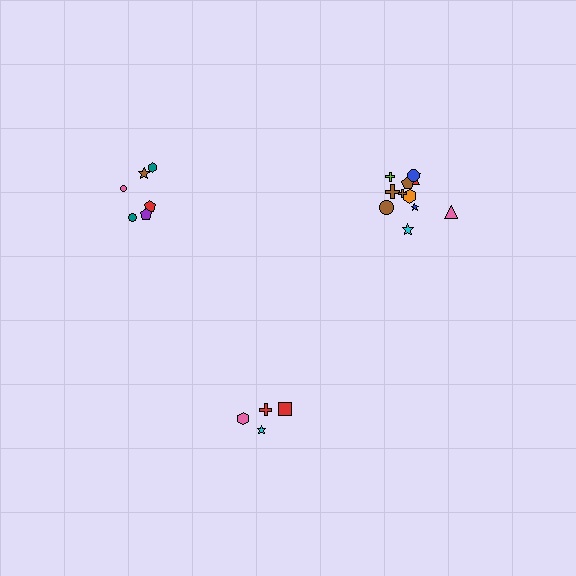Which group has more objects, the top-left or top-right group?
The top-right group.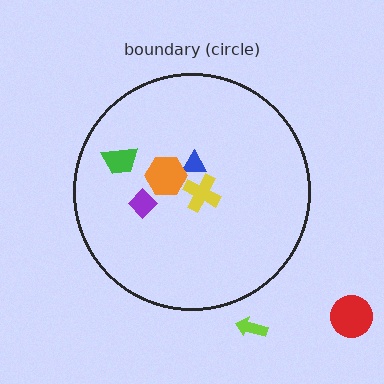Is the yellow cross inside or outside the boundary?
Inside.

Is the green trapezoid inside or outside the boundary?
Inside.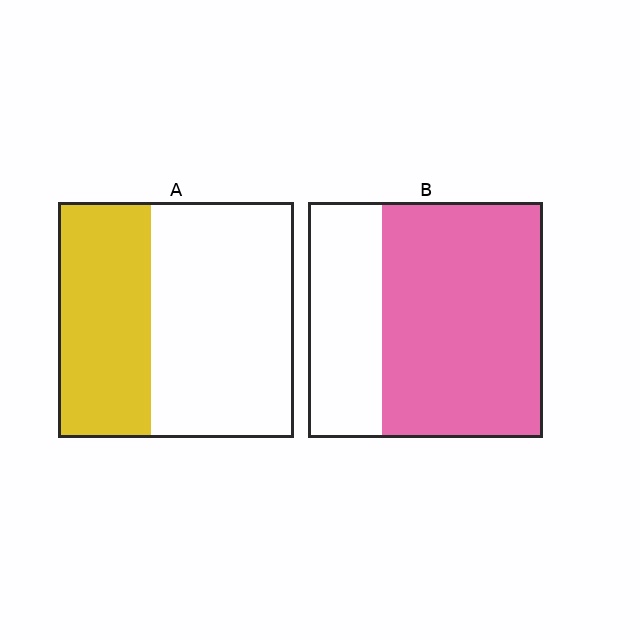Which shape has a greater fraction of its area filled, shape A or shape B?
Shape B.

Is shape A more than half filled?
No.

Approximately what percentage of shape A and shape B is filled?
A is approximately 40% and B is approximately 70%.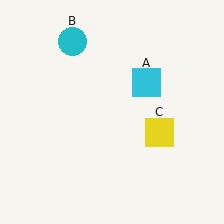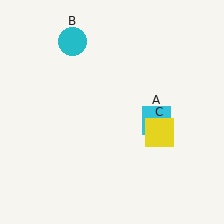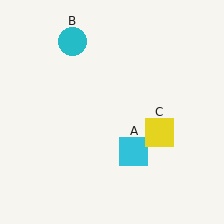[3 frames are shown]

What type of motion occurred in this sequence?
The cyan square (object A) rotated clockwise around the center of the scene.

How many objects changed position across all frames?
1 object changed position: cyan square (object A).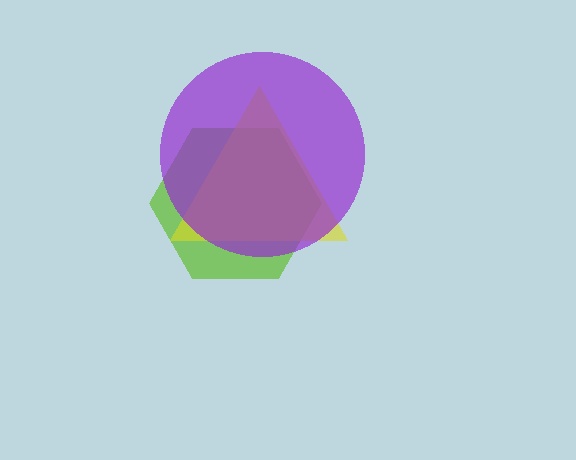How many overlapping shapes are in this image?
There are 3 overlapping shapes in the image.